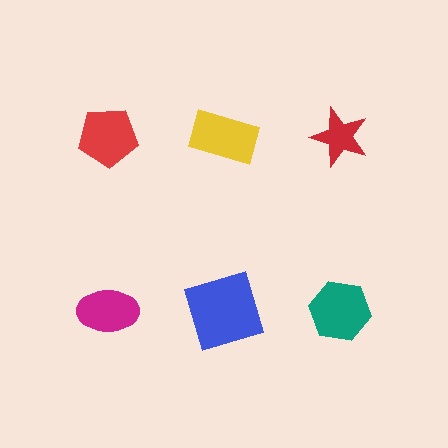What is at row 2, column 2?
A blue square.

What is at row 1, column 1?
A red pentagon.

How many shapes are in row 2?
3 shapes.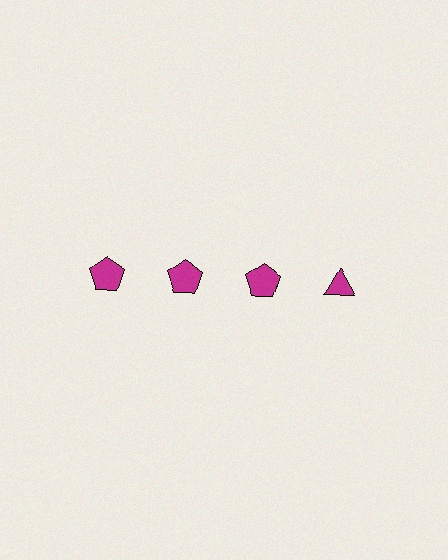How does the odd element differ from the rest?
It has a different shape: triangle instead of pentagon.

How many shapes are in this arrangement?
There are 4 shapes arranged in a grid pattern.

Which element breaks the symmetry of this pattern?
The magenta triangle in the top row, second from right column breaks the symmetry. All other shapes are magenta pentagons.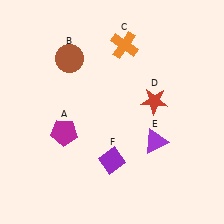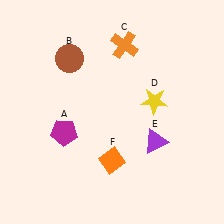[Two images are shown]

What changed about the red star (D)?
In Image 1, D is red. In Image 2, it changed to yellow.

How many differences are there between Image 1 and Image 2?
There are 2 differences between the two images.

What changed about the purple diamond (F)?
In Image 1, F is purple. In Image 2, it changed to orange.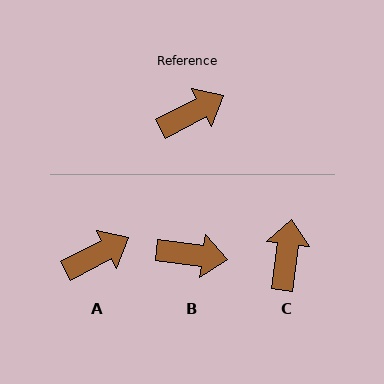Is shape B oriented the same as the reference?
No, it is off by about 35 degrees.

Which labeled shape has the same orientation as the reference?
A.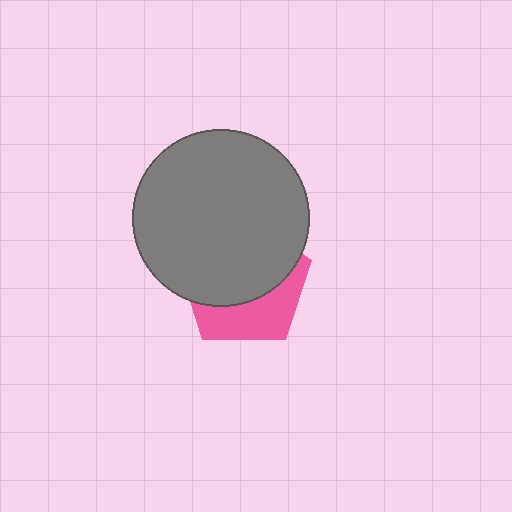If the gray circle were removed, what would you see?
You would see the complete pink pentagon.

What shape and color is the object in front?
The object in front is a gray circle.